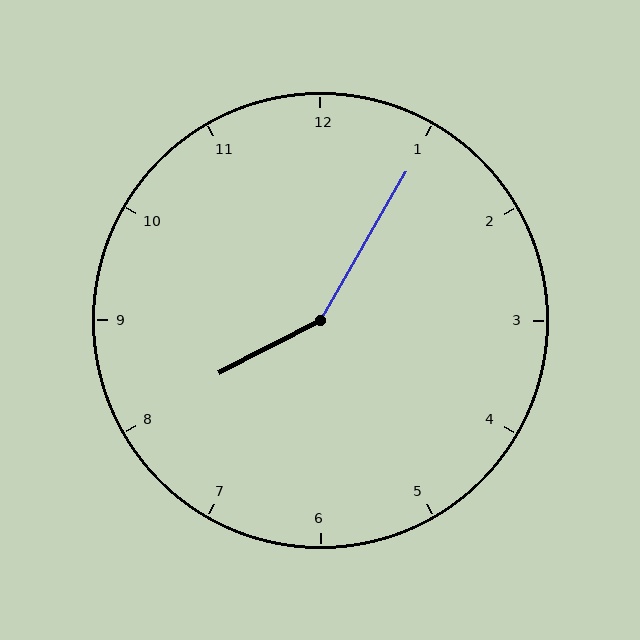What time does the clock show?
8:05.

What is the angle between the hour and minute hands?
Approximately 148 degrees.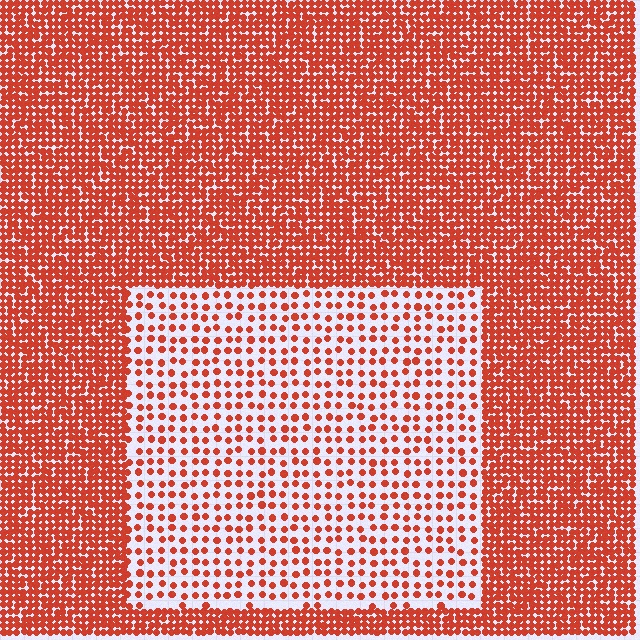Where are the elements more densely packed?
The elements are more densely packed outside the rectangle boundary.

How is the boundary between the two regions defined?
The boundary is defined by a change in element density (approximately 2.8x ratio). All elements are the same color, size, and shape.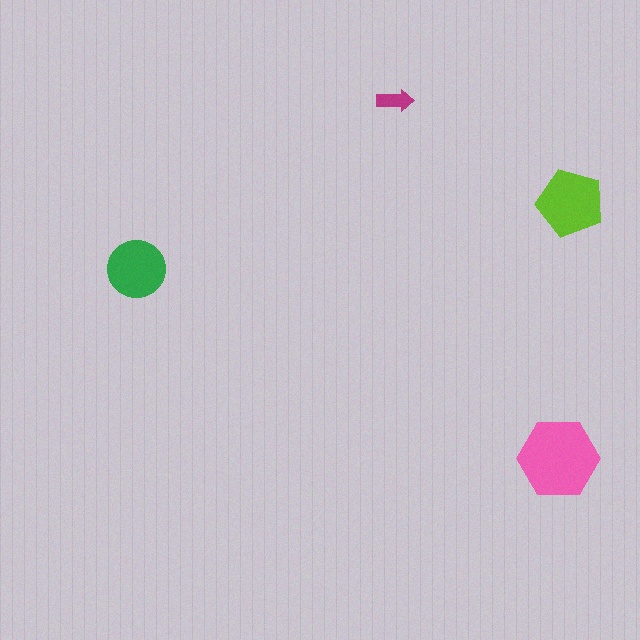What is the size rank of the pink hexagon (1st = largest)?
1st.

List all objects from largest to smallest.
The pink hexagon, the lime pentagon, the green circle, the magenta arrow.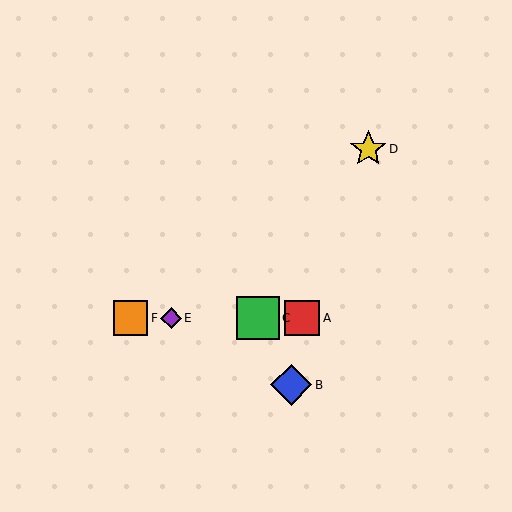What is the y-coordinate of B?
Object B is at y≈385.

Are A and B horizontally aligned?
No, A is at y≈318 and B is at y≈385.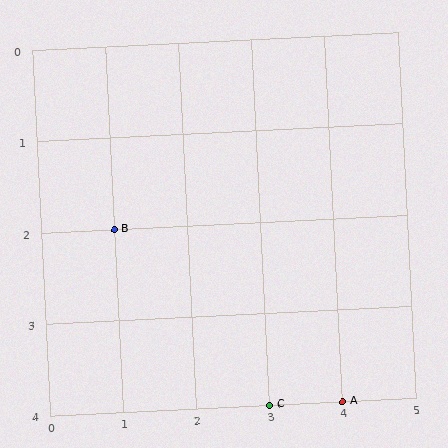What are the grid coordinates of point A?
Point A is at grid coordinates (4, 4).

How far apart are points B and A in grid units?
Points B and A are 3 columns and 2 rows apart (about 3.6 grid units diagonally).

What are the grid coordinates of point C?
Point C is at grid coordinates (3, 4).